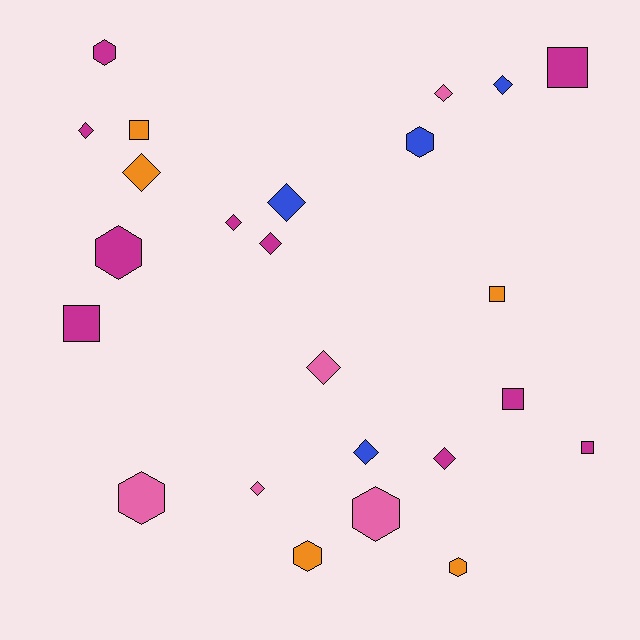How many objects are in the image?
There are 24 objects.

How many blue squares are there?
There are no blue squares.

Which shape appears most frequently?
Diamond, with 11 objects.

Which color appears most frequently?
Magenta, with 10 objects.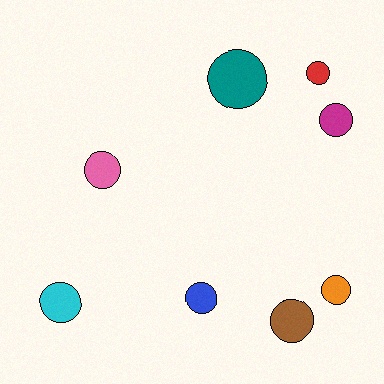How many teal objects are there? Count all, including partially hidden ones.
There is 1 teal object.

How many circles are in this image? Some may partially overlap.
There are 8 circles.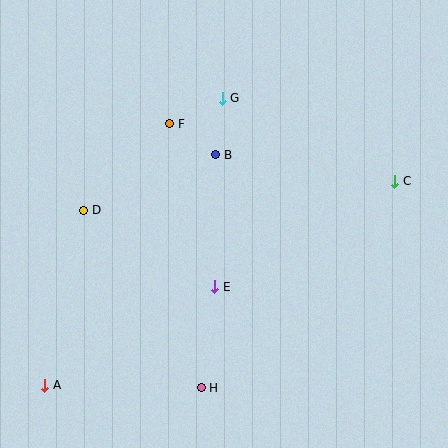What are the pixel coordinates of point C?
Point C is at (395, 181).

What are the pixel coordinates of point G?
Point G is at (222, 98).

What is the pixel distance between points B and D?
The distance between B and D is 143 pixels.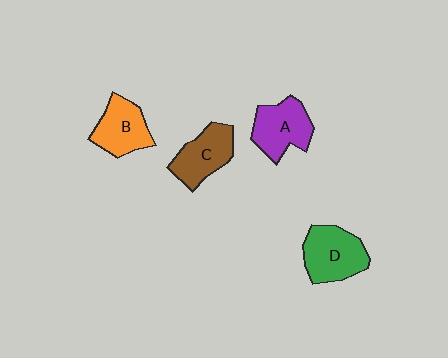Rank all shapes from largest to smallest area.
From largest to smallest: D (green), A (purple), C (brown), B (orange).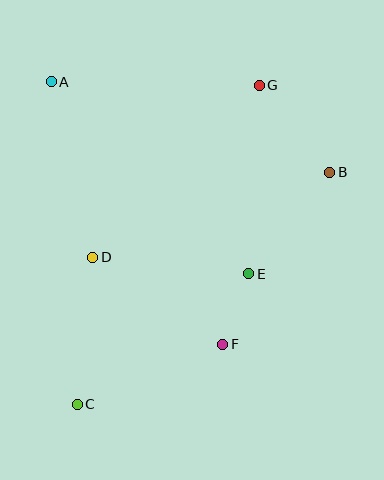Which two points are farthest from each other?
Points C and G are farthest from each other.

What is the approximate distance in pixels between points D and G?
The distance between D and G is approximately 239 pixels.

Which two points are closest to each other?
Points E and F are closest to each other.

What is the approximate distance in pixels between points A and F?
The distance between A and F is approximately 313 pixels.